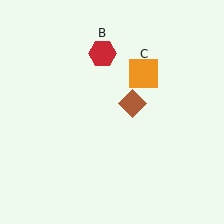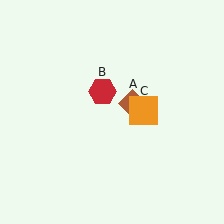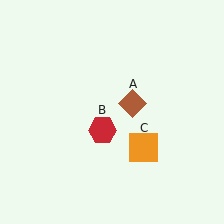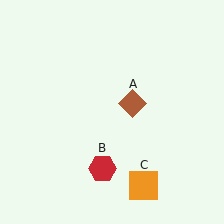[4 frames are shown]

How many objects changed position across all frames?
2 objects changed position: red hexagon (object B), orange square (object C).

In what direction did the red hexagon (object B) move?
The red hexagon (object B) moved down.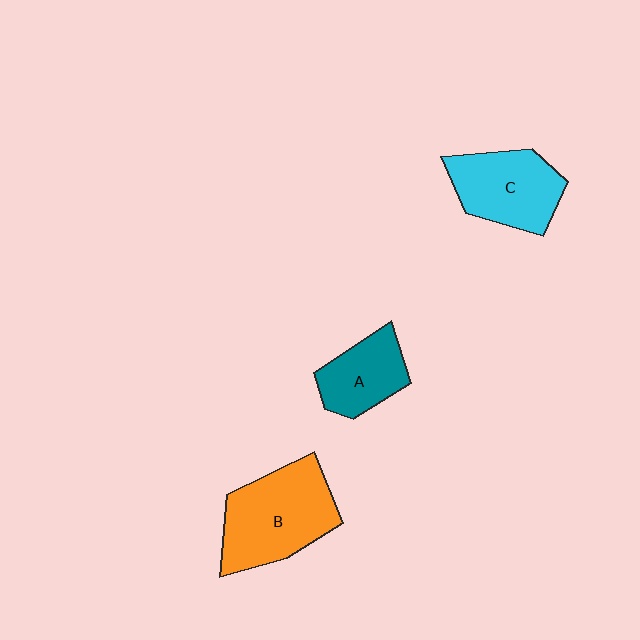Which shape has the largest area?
Shape B (orange).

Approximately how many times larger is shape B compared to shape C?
Approximately 1.3 times.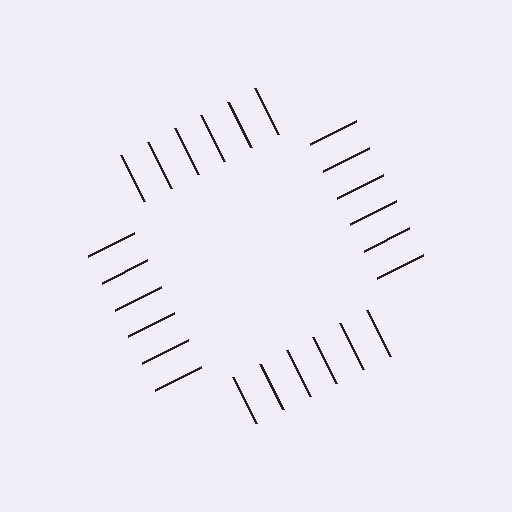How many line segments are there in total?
24 — 6 along each of the 4 edges.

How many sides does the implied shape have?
4 sides — the line-ends trace a square.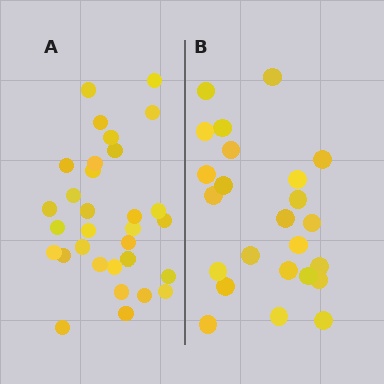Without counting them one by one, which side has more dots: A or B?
Region A (the left region) has more dots.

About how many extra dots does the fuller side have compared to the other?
Region A has roughly 8 or so more dots than region B.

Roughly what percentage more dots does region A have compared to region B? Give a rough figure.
About 30% more.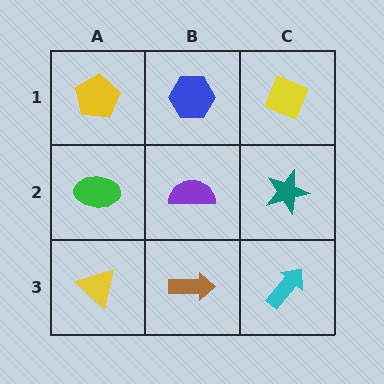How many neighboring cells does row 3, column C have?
2.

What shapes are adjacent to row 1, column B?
A purple semicircle (row 2, column B), a yellow pentagon (row 1, column A), a yellow diamond (row 1, column C).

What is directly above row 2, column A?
A yellow pentagon.